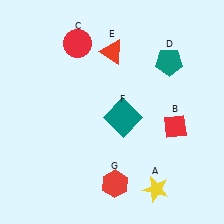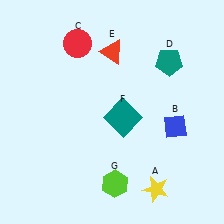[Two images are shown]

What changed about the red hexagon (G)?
In Image 1, G is red. In Image 2, it changed to lime.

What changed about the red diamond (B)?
In Image 1, B is red. In Image 2, it changed to blue.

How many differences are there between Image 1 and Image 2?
There are 2 differences between the two images.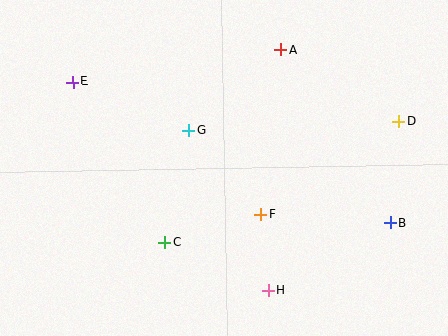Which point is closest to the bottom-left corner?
Point C is closest to the bottom-left corner.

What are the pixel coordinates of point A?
Point A is at (281, 50).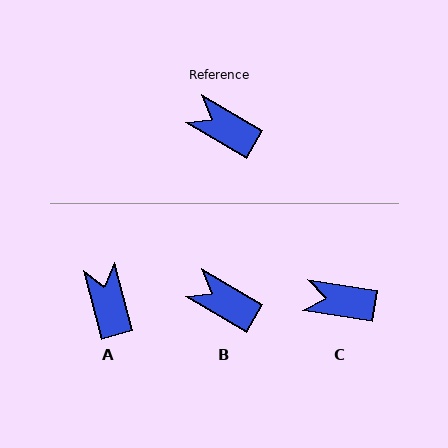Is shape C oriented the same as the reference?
No, it is off by about 22 degrees.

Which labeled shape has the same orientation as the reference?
B.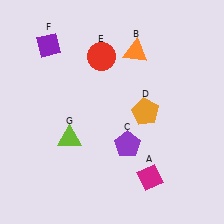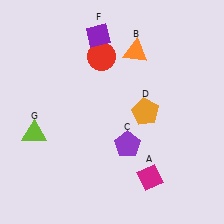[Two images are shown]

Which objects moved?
The objects that moved are: the purple diamond (F), the lime triangle (G).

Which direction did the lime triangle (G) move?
The lime triangle (G) moved left.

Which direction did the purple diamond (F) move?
The purple diamond (F) moved right.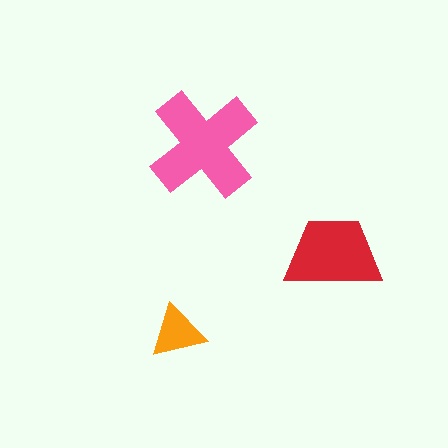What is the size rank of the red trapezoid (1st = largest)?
2nd.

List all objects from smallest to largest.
The orange triangle, the red trapezoid, the pink cross.